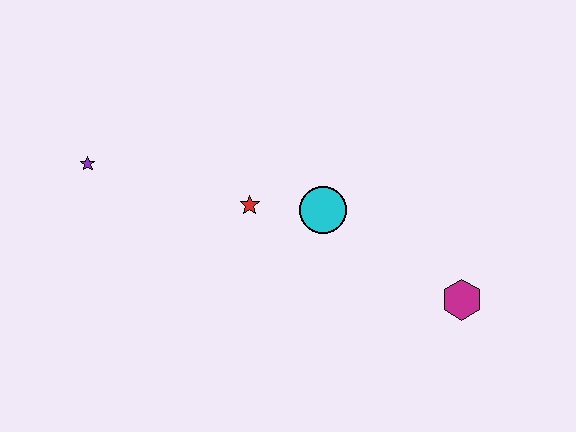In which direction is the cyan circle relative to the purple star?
The cyan circle is to the right of the purple star.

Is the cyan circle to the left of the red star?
No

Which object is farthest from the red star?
The magenta hexagon is farthest from the red star.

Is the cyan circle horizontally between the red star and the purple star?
No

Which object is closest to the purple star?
The red star is closest to the purple star.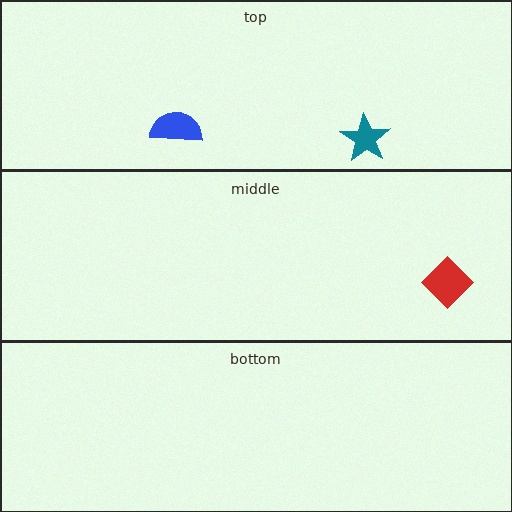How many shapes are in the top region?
2.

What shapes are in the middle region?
The red diamond.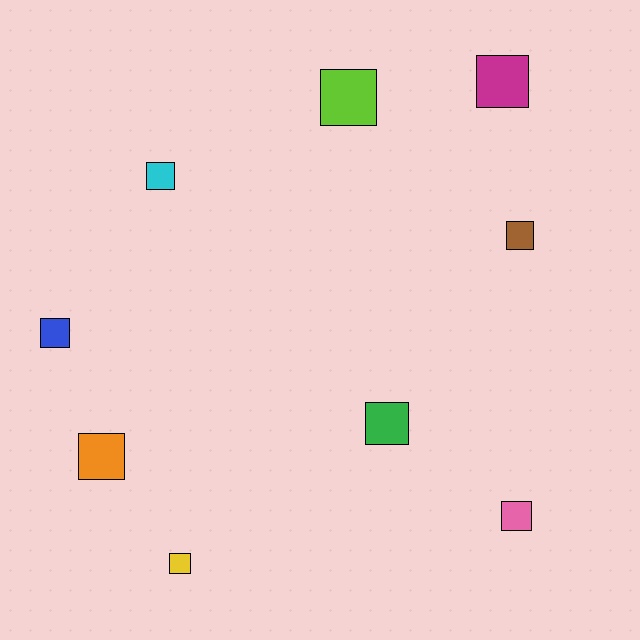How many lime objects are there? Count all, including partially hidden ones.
There is 1 lime object.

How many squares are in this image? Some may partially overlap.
There are 9 squares.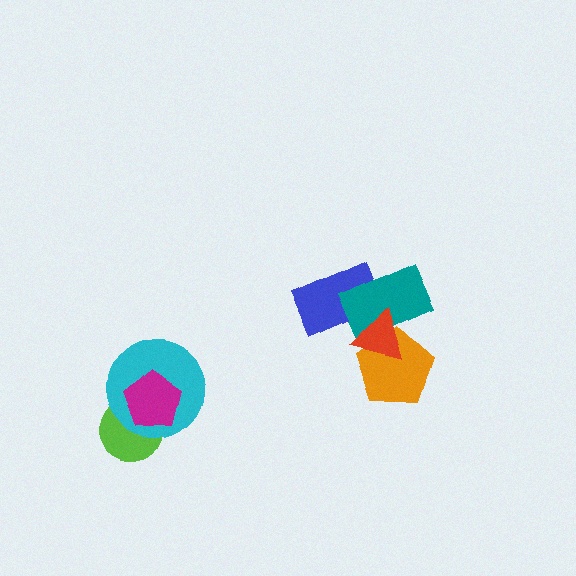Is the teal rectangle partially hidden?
Yes, it is partially covered by another shape.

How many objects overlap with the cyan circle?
2 objects overlap with the cyan circle.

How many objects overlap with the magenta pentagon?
2 objects overlap with the magenta pentagon.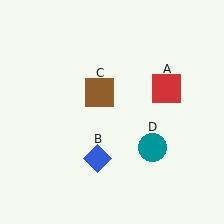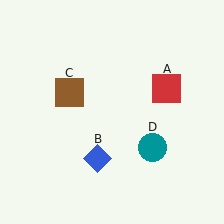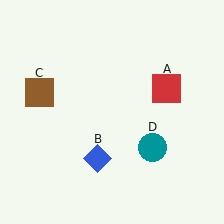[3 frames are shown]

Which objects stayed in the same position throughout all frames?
Red square (object A) and blue diamond (object B) and teal circle (object D) remained stationary.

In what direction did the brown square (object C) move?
The brown square (object C) moved left.